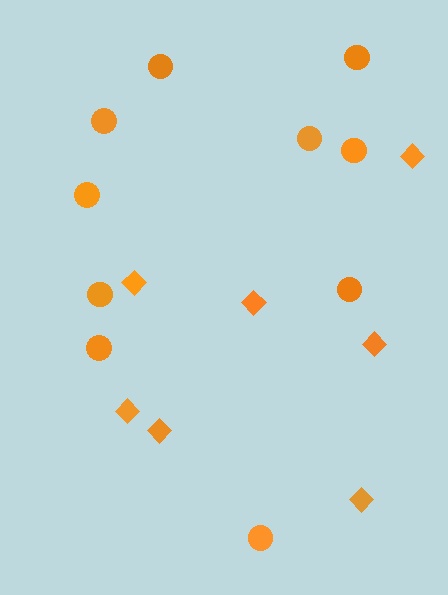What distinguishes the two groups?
There are 2 groups: one group of diamonds (7) and one group of circles (10).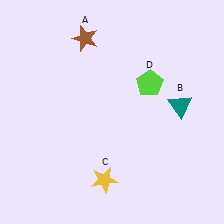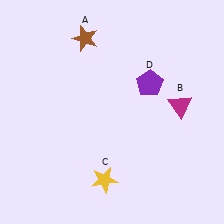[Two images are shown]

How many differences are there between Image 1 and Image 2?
There are 2 differences between the two images.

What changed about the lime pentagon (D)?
In Image 1, D is lime. In Image 2, it changed to purple.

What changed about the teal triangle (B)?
In Image 1, B is teal. In Image 2, it changed to magenta.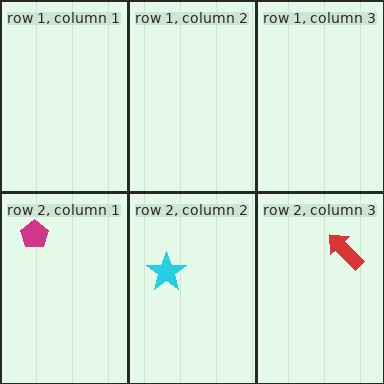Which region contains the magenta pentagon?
The row 2, column 1 region.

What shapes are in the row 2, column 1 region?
The magenta pentagon.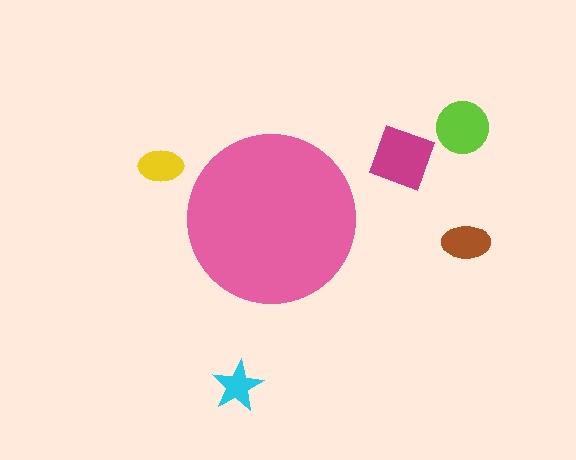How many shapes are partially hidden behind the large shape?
0 shapes are partially hidden.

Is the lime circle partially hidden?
No, the lime circle is fully visible.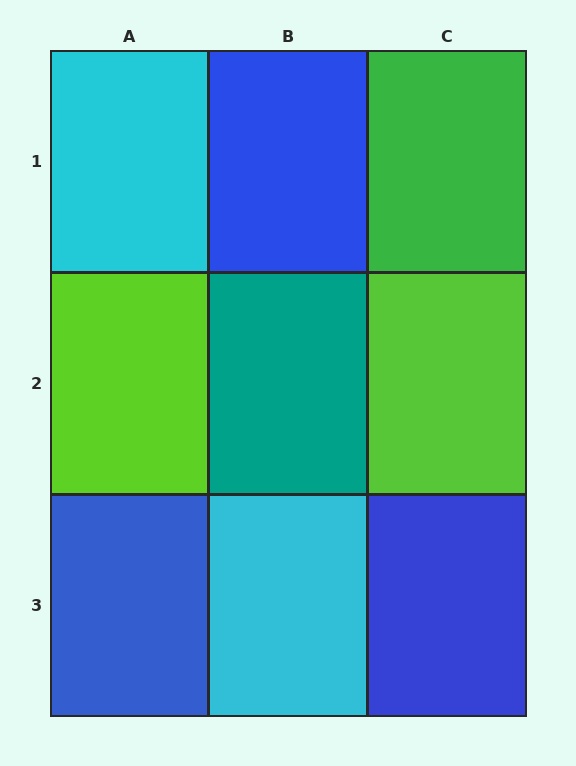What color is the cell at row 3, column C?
Blue.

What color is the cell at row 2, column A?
Lime.